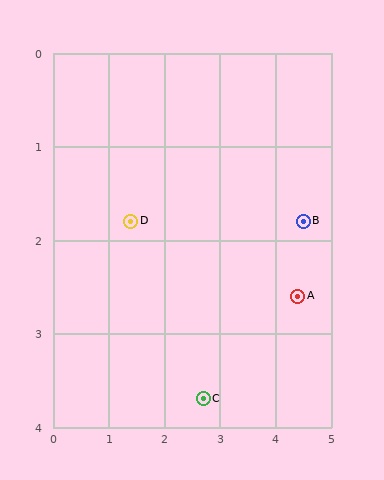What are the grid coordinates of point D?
Point D is at approximately (1.4, 1.8).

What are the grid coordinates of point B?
Point B is at approximately (4.5, 1.8).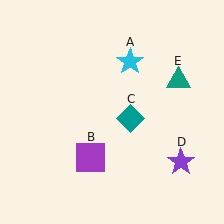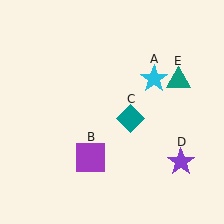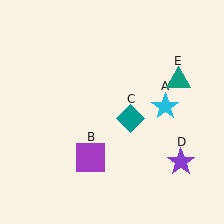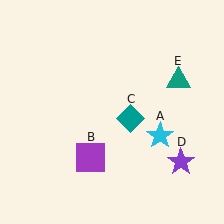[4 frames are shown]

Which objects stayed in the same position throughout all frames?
Purple square (object B) and teal diamond (object C) and purple star (object D) and teal triangle (object E) remained stationary.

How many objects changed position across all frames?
1 object changed position: cyan star (object A).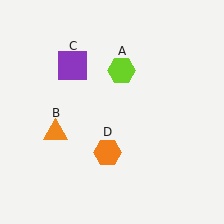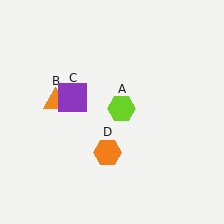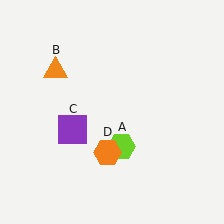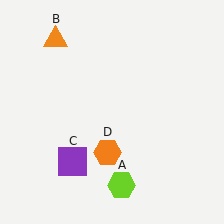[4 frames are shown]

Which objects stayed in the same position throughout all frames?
Orange hexagon (object D) remained stationary.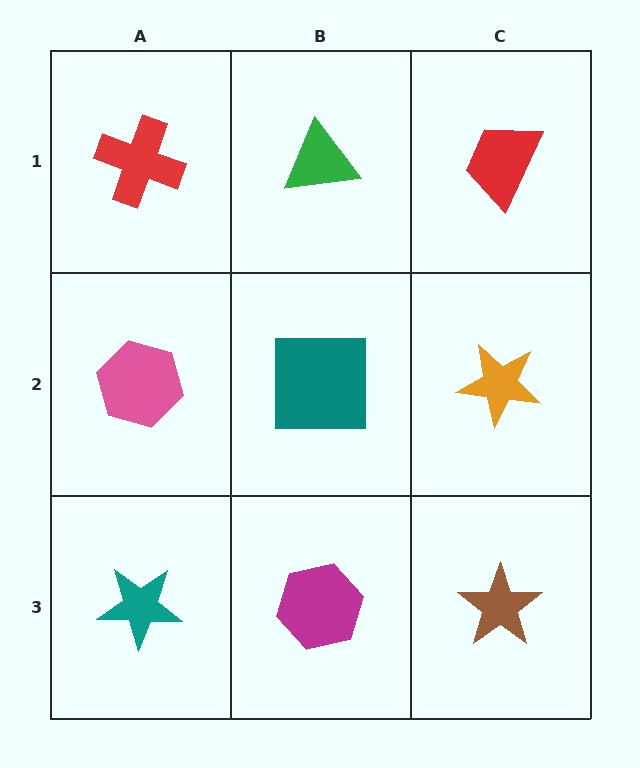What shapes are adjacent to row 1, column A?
A pink hexagon (row 2, column A), a green triangle (row 1, column B).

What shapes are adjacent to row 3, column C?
An orange star (row 2, column C), a magenta hexagon (row 3, column B).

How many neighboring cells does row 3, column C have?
2.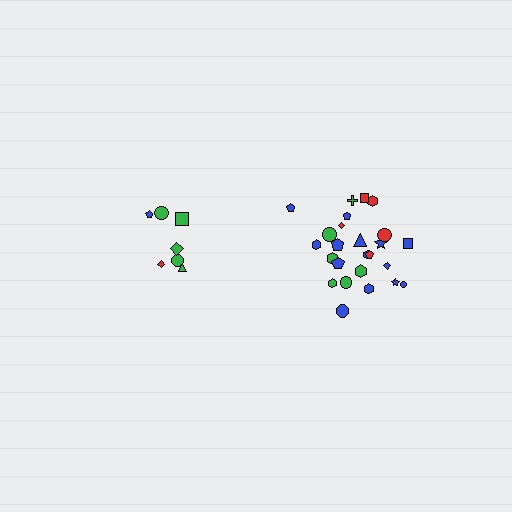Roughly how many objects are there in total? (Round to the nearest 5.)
Roughly 30 objects in total.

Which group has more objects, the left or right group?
The right group.